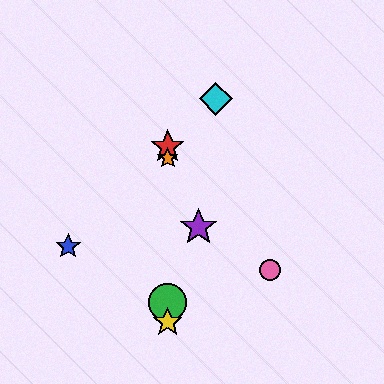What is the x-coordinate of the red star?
The red star is at x≈168.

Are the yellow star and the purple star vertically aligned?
No, the yellow star is at x≈168 and the purple star is at x≈198.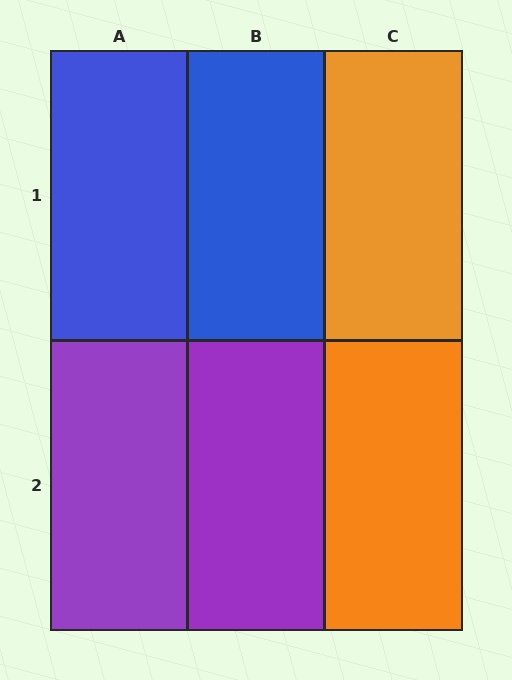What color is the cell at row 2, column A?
Purple.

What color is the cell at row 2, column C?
Orange.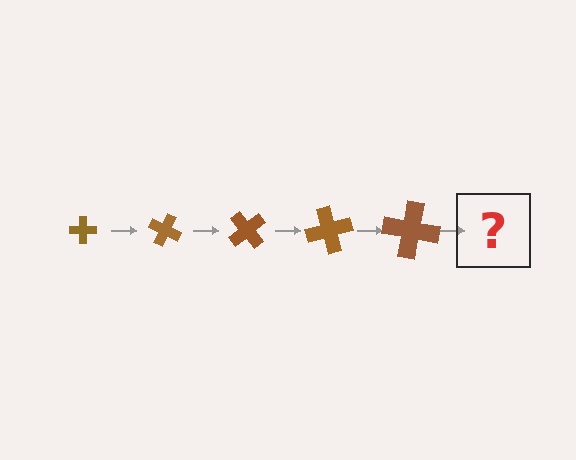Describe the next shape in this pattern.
It should be a cross, larger than the previous one and rotated 125 degrees from the start.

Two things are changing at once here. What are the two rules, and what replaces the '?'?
The two rules are that the cross grows larger each step and it rotates 25 degrees each step. The '?' should be a cross, larger than the previous one and rotated 125 degrees from the start.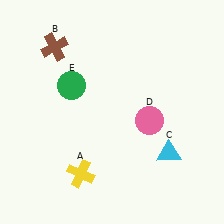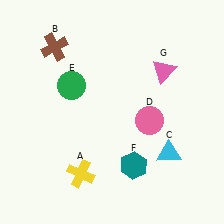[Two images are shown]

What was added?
A teal hexagon (F), a pink triangle (G) were added in Image 2.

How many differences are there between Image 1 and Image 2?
There are 2 differences between the two images.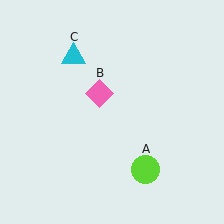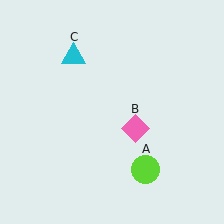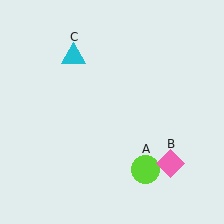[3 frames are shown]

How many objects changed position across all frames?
1 object changed position: pink diamond (object B).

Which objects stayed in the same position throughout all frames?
Lime circle (object A) and cyan triangle (object C) remained stationary.